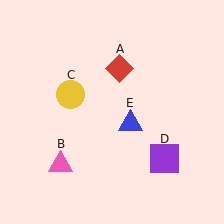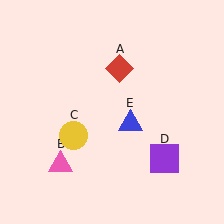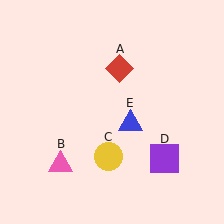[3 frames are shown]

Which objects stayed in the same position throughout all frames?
Red diamond (object A) and pink triangle (object B) and purple square (object D) and blue triangle (object E) remained stationary.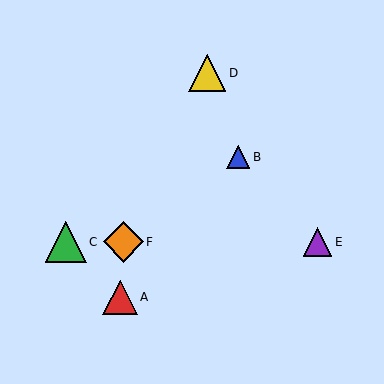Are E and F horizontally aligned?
Yes, both are at y≈242.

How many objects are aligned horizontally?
3 objects (C, E, F) are aligned horizontally.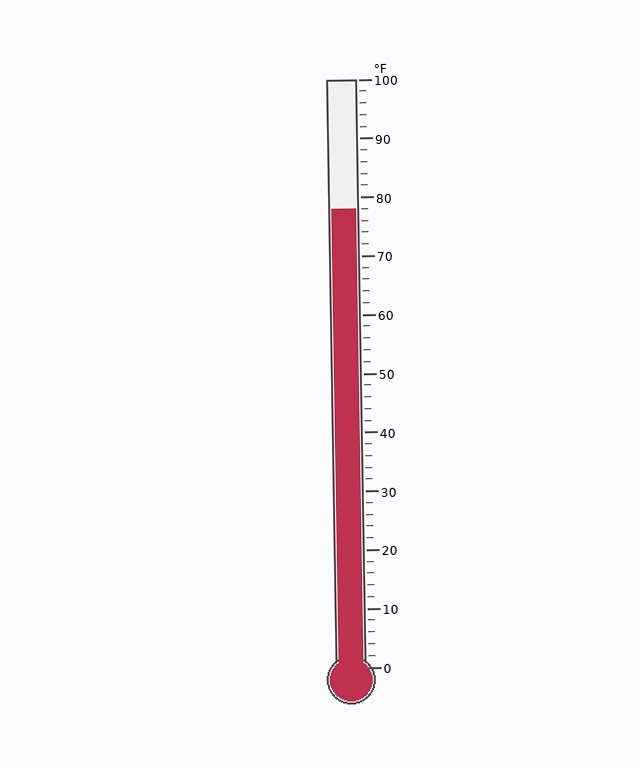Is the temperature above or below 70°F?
The temperature is above 70°F.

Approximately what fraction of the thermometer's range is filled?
The thermometer is filled to approximately 80% of its range.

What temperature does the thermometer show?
The thermometer shows approximately 78°F.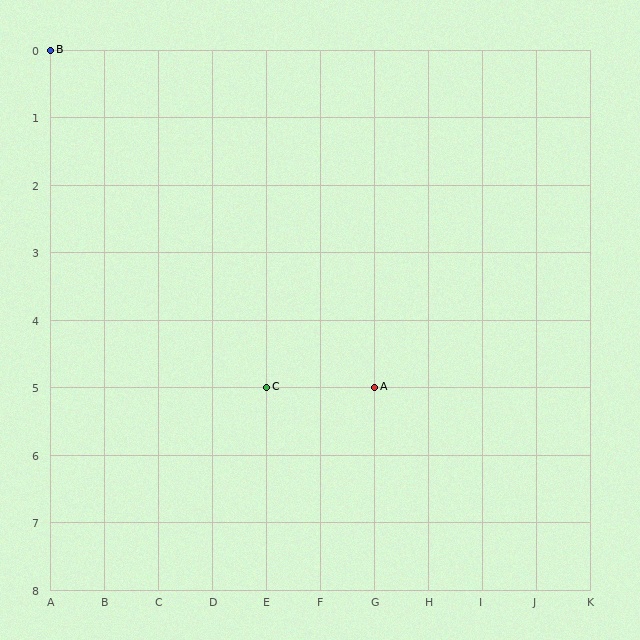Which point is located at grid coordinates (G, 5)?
Point A is at (G, 5).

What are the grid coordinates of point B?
Point B is at grid coordinates (A, 0).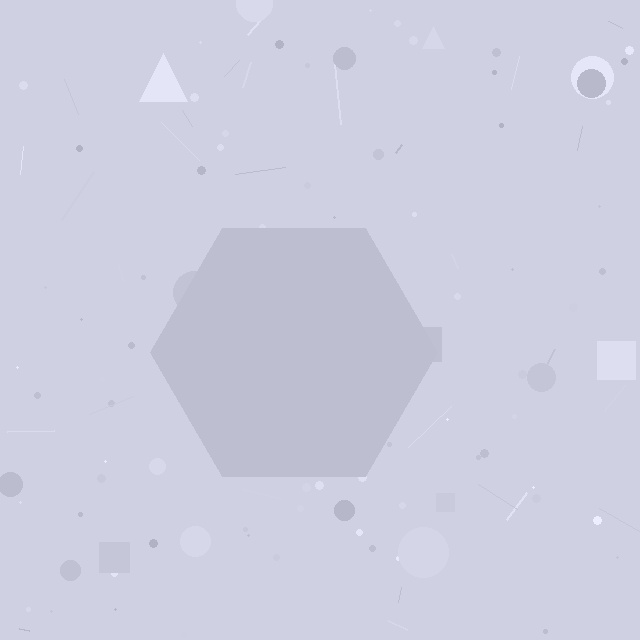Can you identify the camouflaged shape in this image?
The camouflaged shape is a hexagon.